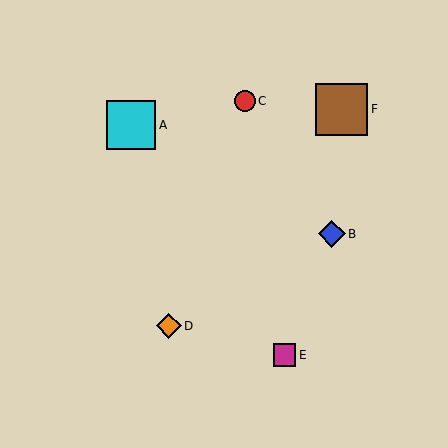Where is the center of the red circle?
The center of the red circle is at (245, 101).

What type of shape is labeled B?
Shape B is a blue diamond.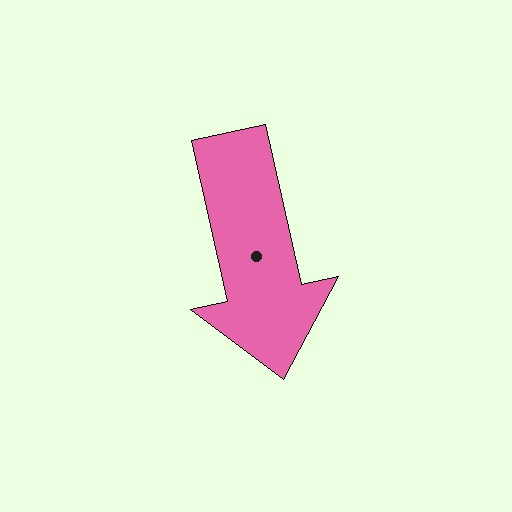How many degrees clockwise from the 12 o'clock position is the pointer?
Approximately 167 degrees.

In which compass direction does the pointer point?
South.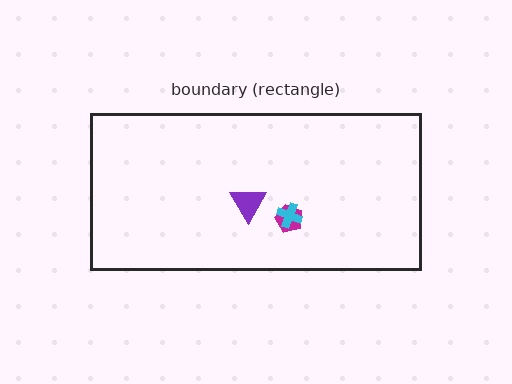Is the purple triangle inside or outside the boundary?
Inside.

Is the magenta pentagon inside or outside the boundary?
Inside.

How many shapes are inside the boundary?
3 inside, 0 outside.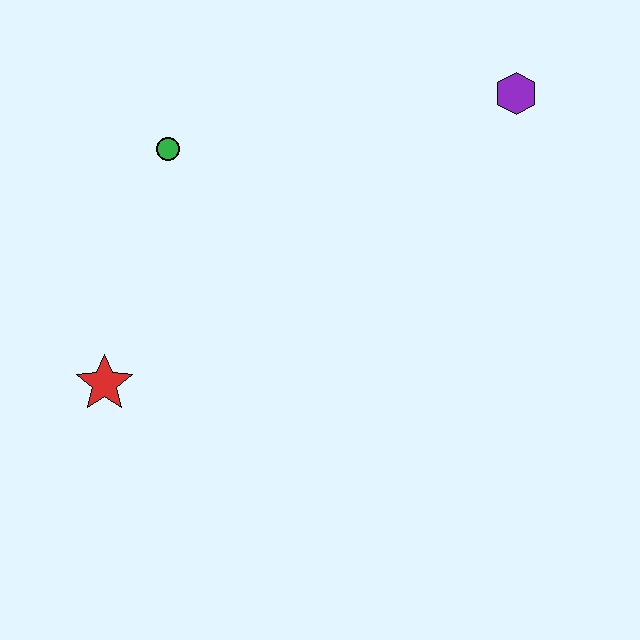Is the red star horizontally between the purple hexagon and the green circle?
No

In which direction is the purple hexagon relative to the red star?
The purple hexagon is to the right of the red star.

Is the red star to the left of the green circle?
Yes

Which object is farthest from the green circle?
The purple hexagon is farthest from the green circle.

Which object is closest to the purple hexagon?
The green circle is closest to the purple hexagon.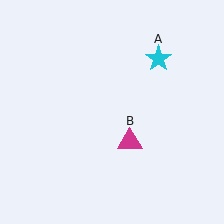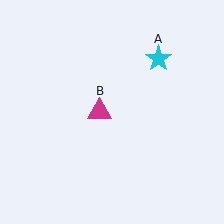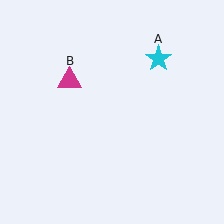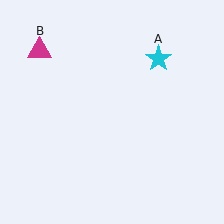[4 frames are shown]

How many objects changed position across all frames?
1 object changed position: magenta triangle (object B).